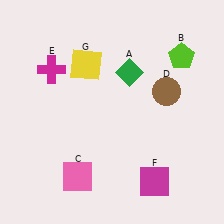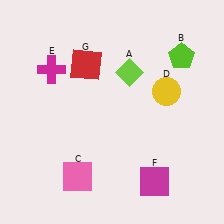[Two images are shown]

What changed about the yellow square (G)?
In Image 1, G is yellow. In Image 2, it changed to red.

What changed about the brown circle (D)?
In Image 1, D is brown. In Image 2, it changed to yellow.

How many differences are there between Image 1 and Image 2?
There are 3 differences between the two images.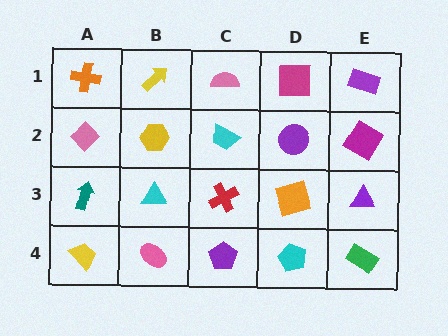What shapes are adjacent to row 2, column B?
A yellow arrow (row 1, column B), a cyan triangle (row 3, column B), a pink diamond (row 2, column A), a cyan trapezoid (row 2, column C).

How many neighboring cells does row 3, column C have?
4.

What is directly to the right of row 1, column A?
A yellow arrow.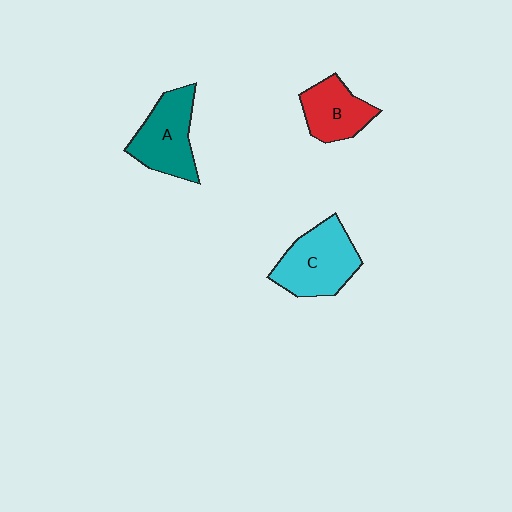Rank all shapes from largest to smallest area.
From largest to smallest: C (cyan), A (teal), B (red).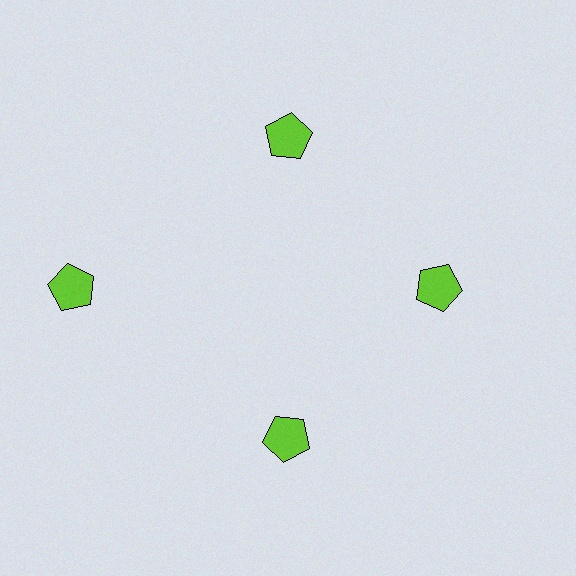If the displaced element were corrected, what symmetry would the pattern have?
It would have 4-fold rotational symmetry — the pattern would map onto itself every 90 degrees.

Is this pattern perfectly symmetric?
No. The 4 lime pentagons are arranged in a ring, but one element near the 9 o'clock position is pushed outward from the center, breaking the 4-fold rotational symmetry.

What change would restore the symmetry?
The symmetry would be restored by moving it inward, back onto the ring so that all 4 pentagons sit at equal angles and equal distance from the center.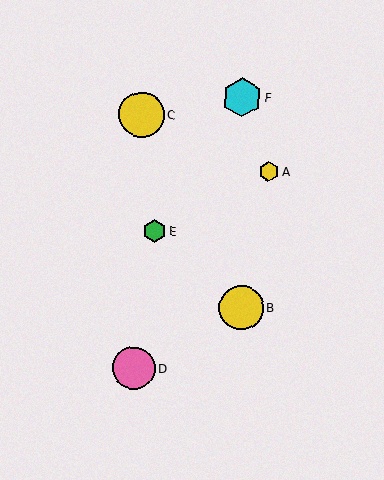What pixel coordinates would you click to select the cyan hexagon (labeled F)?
Click at (242, 98) to select the cyan hexagon F.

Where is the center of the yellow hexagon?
The center of the yellow hexagon is at (268, 171).